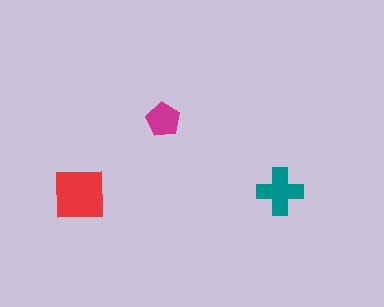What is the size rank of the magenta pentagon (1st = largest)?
3rd.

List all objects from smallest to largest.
The magenta pentagon, the teal cross, the red square.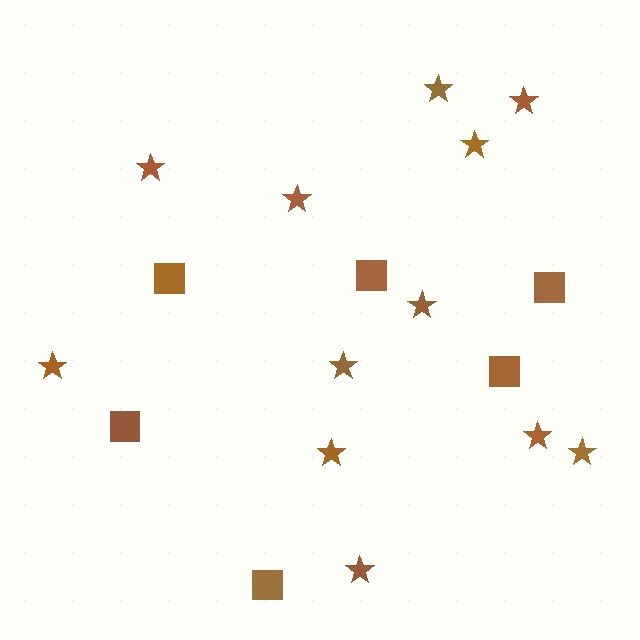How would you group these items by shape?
There are 2 groups: one group of stars (12) and one group of squares (6).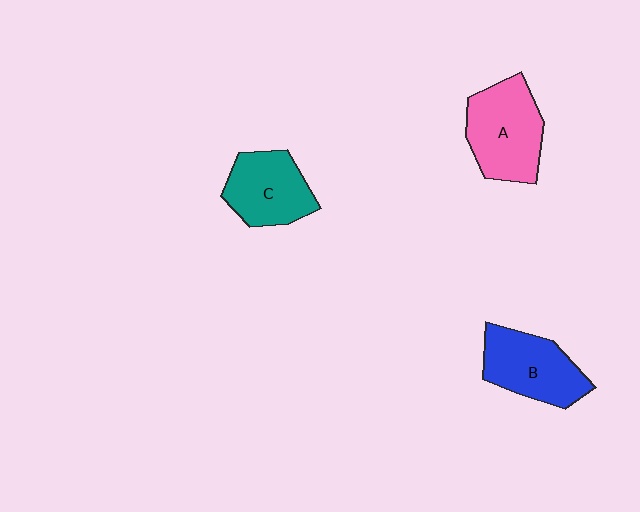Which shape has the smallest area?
Shape C (teal).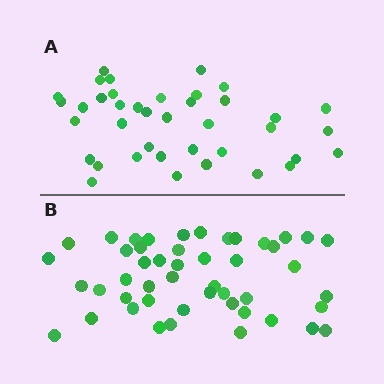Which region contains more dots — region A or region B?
Region B (the bottom region) has more dots.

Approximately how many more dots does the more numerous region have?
Region B has roughly 8 or so more dots than region A.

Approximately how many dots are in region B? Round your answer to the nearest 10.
About 50 dots. (The exact count is 48, which rounds to 50.)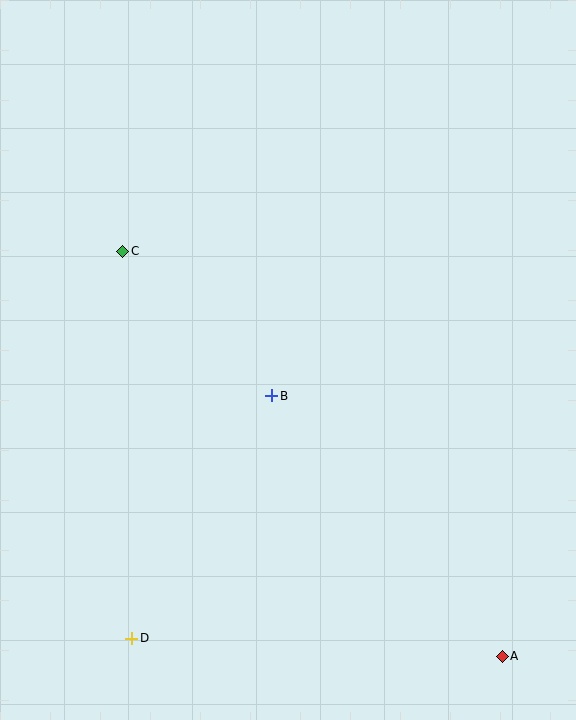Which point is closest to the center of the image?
Point B at (272, 396) is closest to the center.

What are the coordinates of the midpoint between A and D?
The midpoint between A and D is at (317, 647).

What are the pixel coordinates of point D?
Point D is at (132, 638).